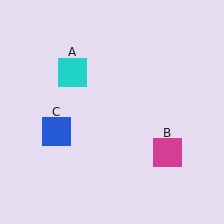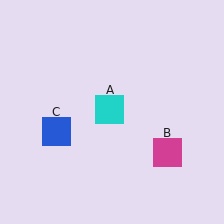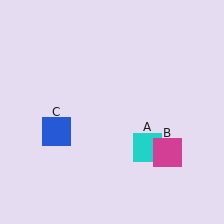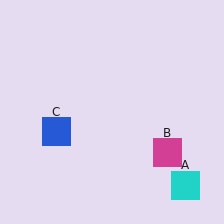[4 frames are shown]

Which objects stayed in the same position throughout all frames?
Magenta square (object B) and blue square (object C) remained stationary.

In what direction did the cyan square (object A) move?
The cyan square (object A) moved down and to the right.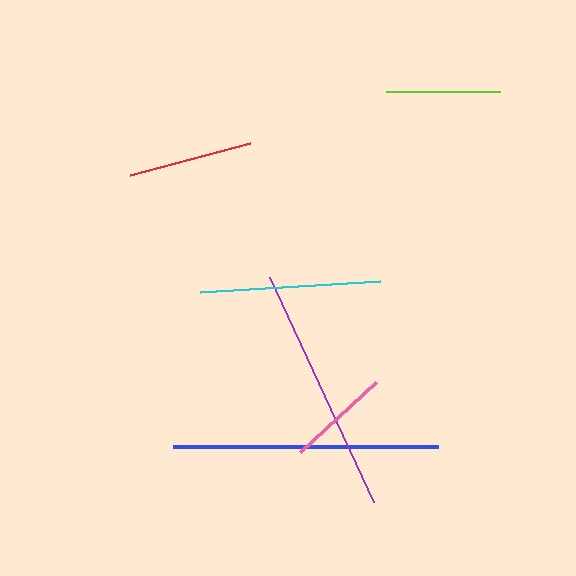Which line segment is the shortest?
The pink line is the shortest at approximately 104 pixels.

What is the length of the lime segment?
The lime segment is approximately 114 pixels long.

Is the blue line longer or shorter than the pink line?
The blue line is longer than the pink line.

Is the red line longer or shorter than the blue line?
The blue line is longer than the red line.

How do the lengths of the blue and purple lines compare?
The blue and purple lines are approximately the same length.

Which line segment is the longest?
The blue line is the longest at approximately 265 pixels.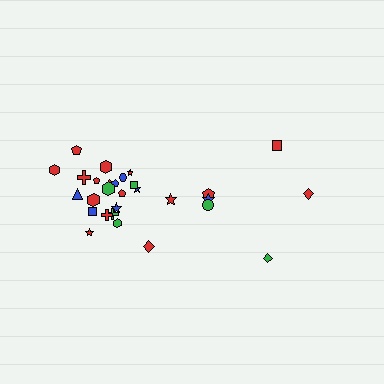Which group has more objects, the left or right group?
The left group.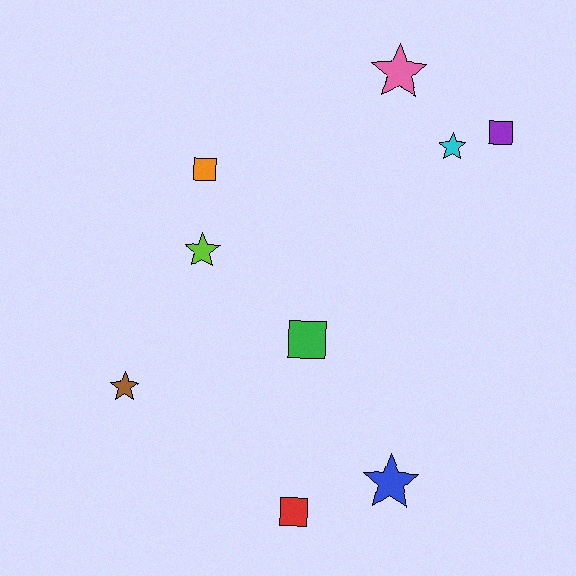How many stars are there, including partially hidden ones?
There are 5 stars.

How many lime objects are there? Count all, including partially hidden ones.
There is 1 lime object.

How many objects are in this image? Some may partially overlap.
There are 9 objects.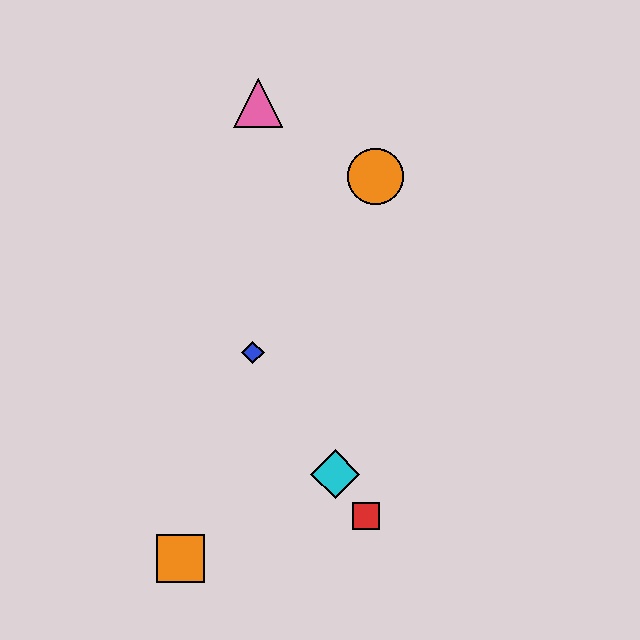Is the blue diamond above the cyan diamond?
Yes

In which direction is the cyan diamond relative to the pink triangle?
The cyan diamond is below the pink triangle.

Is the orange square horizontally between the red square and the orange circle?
No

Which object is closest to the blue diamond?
The cyan diamond is closest to the blue diamond.